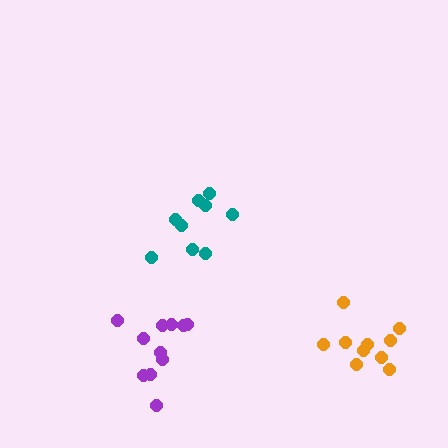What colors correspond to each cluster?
The clusters are colored: teal, orange, purple.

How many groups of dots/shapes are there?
There are 3 groups.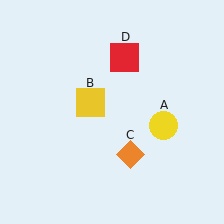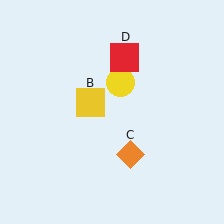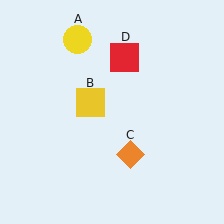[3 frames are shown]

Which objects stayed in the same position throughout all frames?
Yellow square (object B) and orange diamond (object C) and red square (object D) remained stationary.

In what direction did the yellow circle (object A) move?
The yellow circle (object A) moved up and to the left.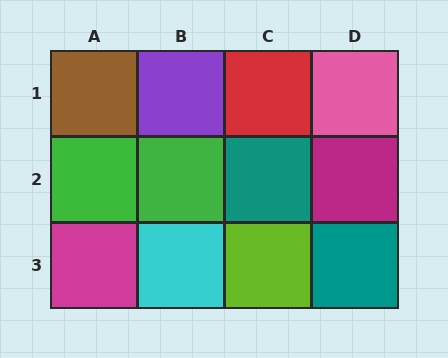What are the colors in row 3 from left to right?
Magenta, cyan, lime, teal.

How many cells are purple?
1 cell is purple.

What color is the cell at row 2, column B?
Green.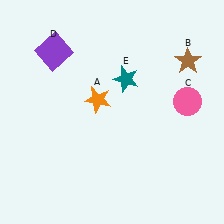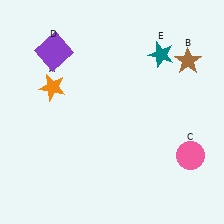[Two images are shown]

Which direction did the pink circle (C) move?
The pink circle (C) moved down.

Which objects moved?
The objects that moved are: the orange star (A), the pink circle (C), the teal star (E).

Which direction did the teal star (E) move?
The teal star (E) moved right.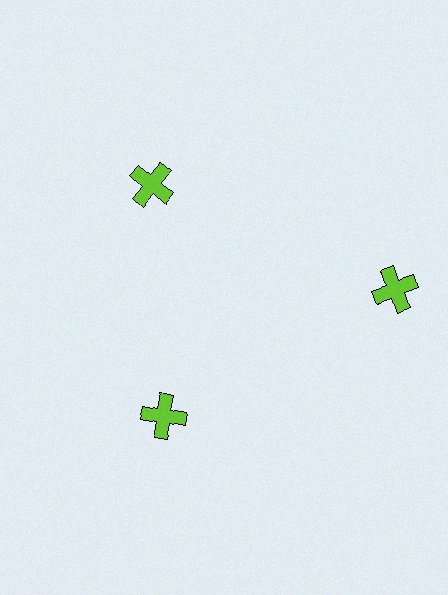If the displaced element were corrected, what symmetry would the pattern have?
It would have 3-fold rotational symmetry — the pattern would map onto itself every 120 degrees.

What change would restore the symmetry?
The symmetry would be restored by moving it inward, back onto the ring so that all 3 crosses sit at equal angles and equal distance from the center.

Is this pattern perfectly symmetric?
No. The 3 lime crosses are arranged in a ring, but one element near the 3 o'clock position is pushed outward from the center, breaking the 3-fold rotational symmetry.